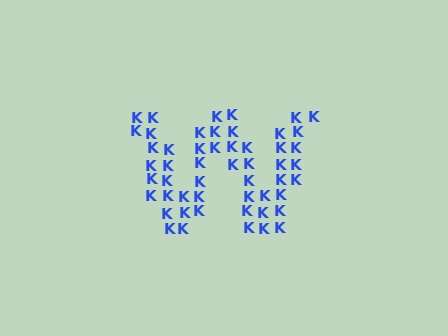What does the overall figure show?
The overall figure shows the letter W.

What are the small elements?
The small elements are letter K's.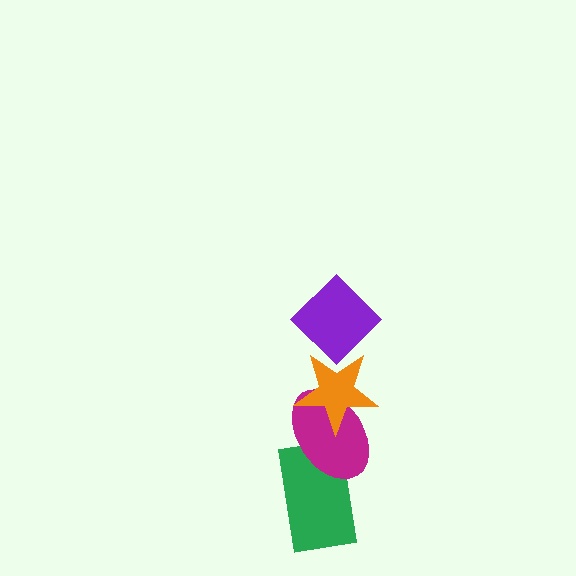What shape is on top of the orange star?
The purple diamond is on top of the orange star.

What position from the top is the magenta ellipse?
The magenta ellipse is 3rd from the top.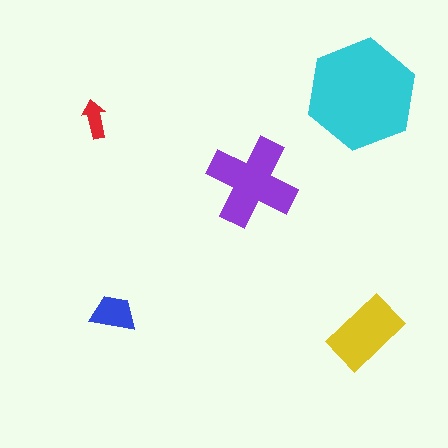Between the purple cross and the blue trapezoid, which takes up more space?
The purple cross.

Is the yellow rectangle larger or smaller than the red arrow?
Larger.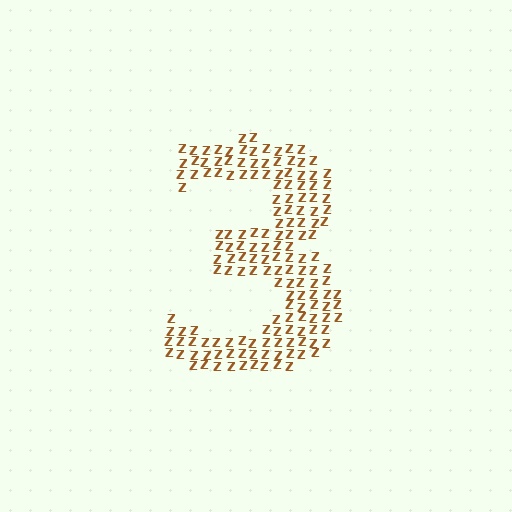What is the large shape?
The large shape is the digit 3.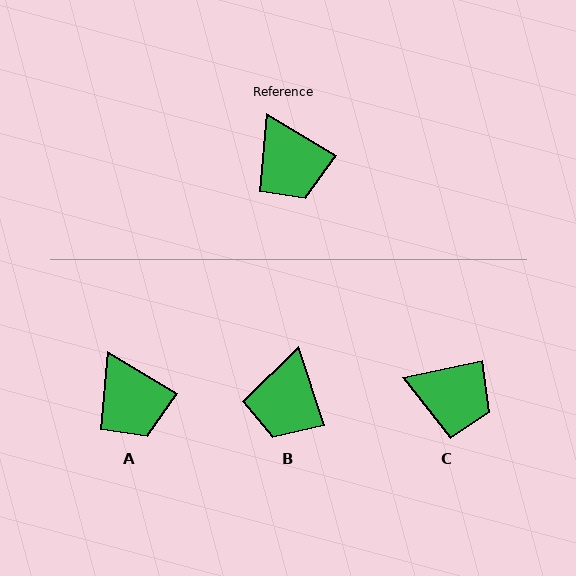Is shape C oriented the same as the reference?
No, it is off by about 43 degrees.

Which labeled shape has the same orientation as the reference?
A.